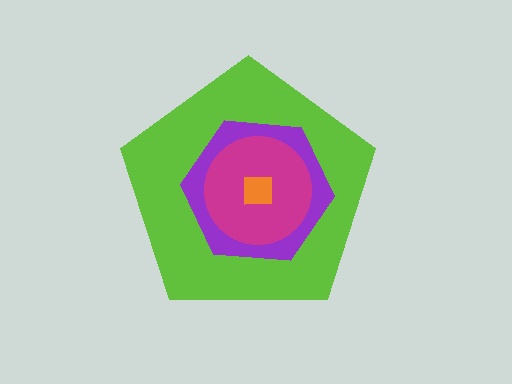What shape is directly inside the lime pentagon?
The purple hexagon.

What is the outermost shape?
The lime pentagon.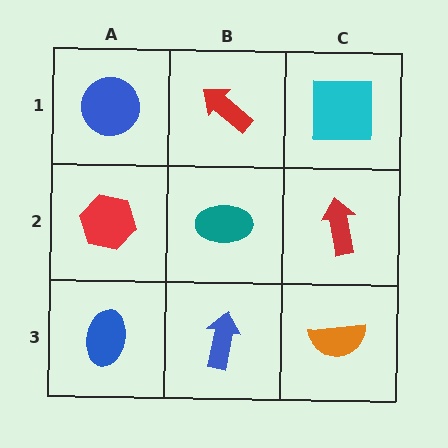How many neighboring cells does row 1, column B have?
3.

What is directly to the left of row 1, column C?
A red arrow.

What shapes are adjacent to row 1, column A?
A red hexagon (row 2, column A), a red arrow (row 1, column B).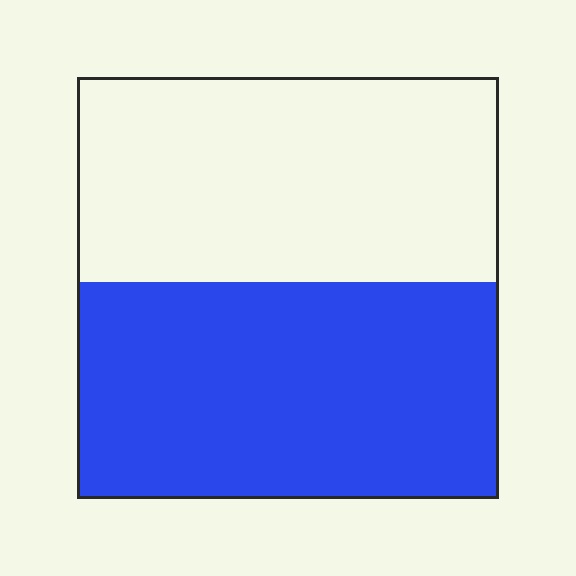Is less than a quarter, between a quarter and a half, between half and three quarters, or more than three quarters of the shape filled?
Between half and three quarters.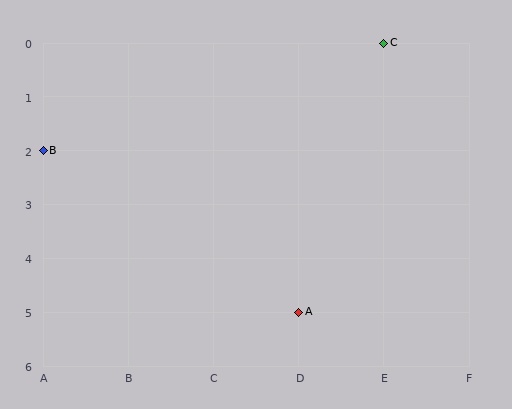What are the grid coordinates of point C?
Point C is at grid coordinates (E, 0).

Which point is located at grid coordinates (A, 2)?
Point B is at (A, 2).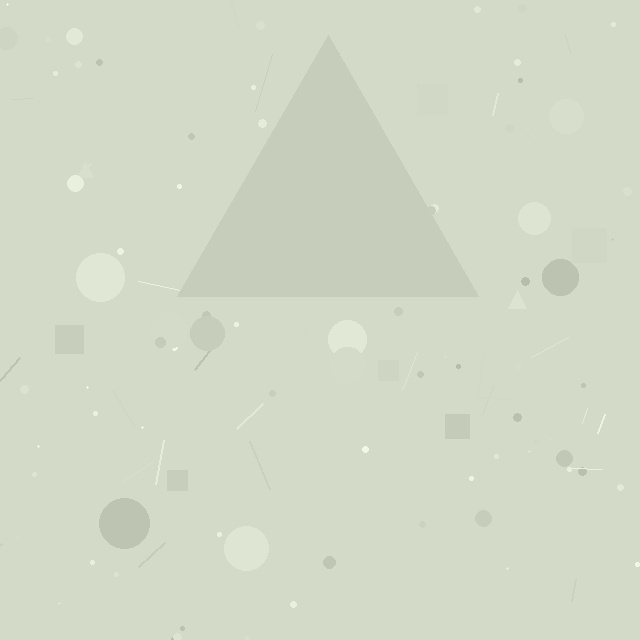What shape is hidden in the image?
A triangle is hidden in the image.